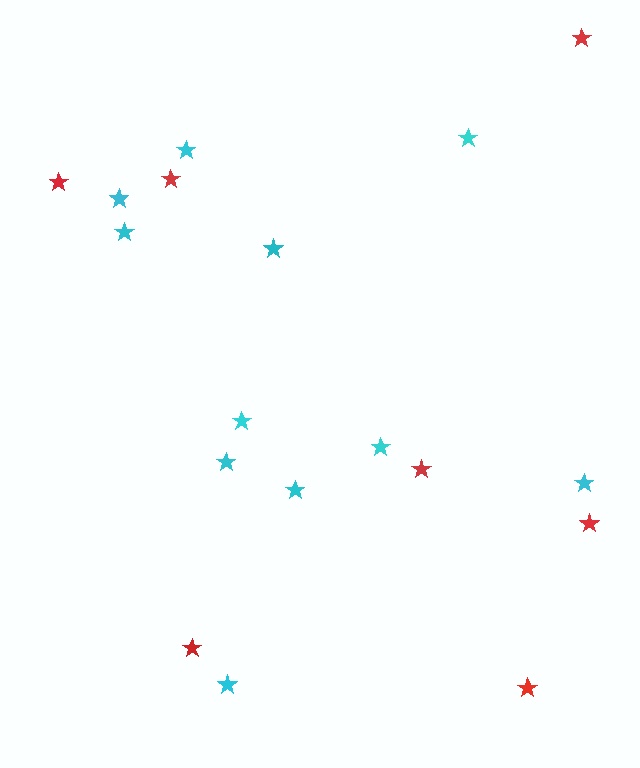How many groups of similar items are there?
There are 2 groups: one group of red stars (7) and one group of cyan stars (11).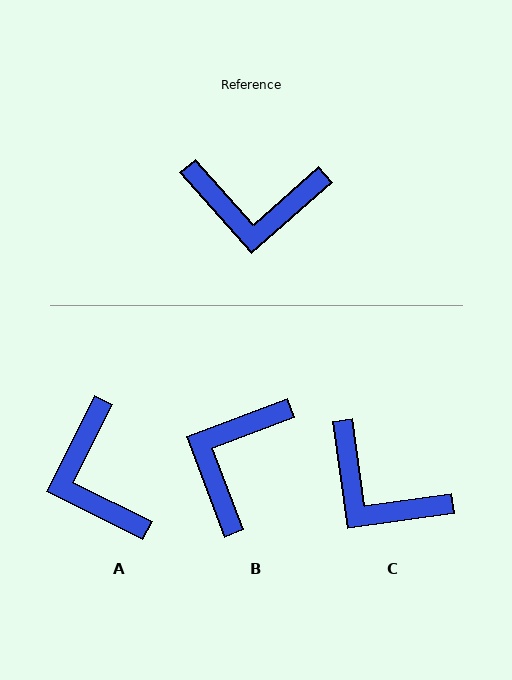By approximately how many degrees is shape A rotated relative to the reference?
Approximately 68 degrees clockwise.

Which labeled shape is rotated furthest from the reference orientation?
B, about 111 degrees away.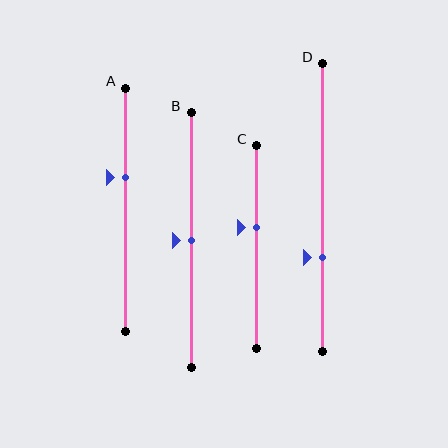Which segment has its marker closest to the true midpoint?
Segment B has its marker closest to the true midpoint.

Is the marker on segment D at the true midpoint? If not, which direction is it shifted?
No, the marker on segment D is shifted downward by about 17% of the segment length.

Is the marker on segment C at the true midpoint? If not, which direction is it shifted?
No, the marker on segment C is shifted upward by about 10% of the segment length.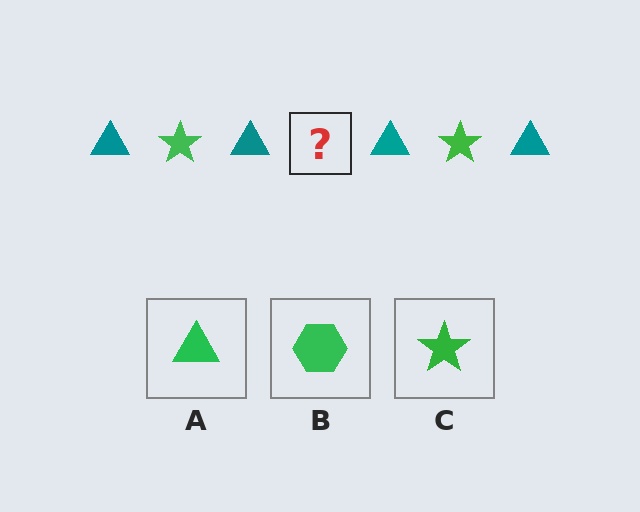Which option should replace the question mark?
Option C.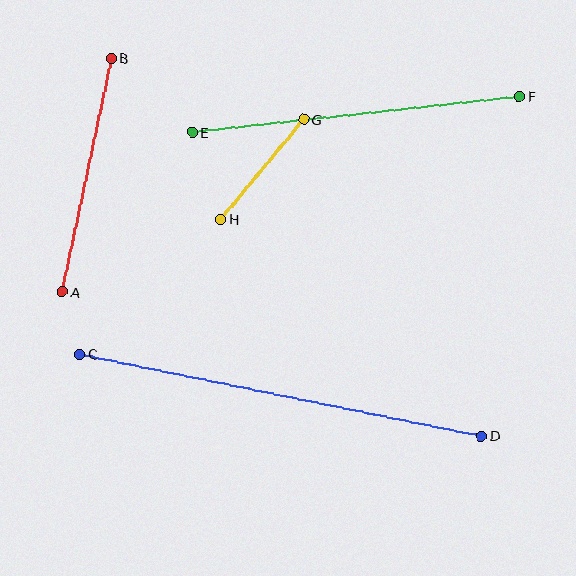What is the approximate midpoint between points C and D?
The midpoint is at approximately (280, 395) pixels.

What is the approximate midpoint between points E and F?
The midpoint is at approximately (356, 114) pixels.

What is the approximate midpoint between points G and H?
The midpoint is at approximately (262, 169) pixels.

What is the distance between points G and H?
The distance is approximately 130 pixels.